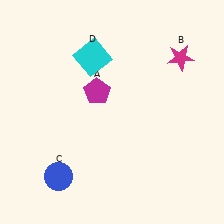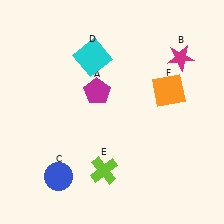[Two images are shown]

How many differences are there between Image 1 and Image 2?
There are 2 differences between the two images.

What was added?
A lime cross (E), an orange square (F) were added in Image 2.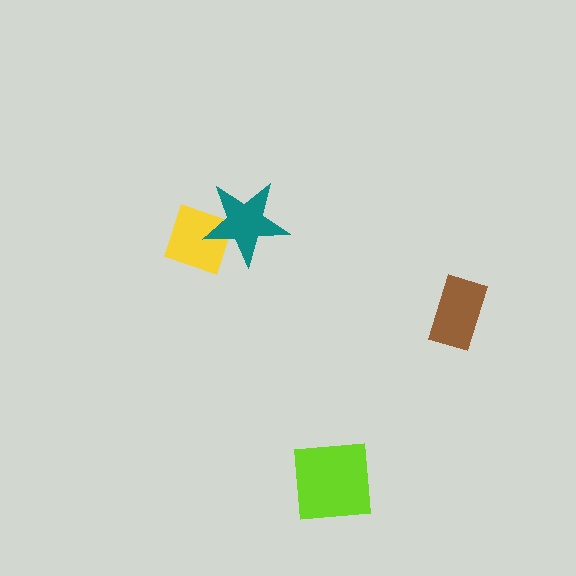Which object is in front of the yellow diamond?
The teal star is in front of the yellow diamond.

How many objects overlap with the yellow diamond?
1 object overlaps with the yellow diamond.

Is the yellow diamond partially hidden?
Yes, it is partially covered by another shape.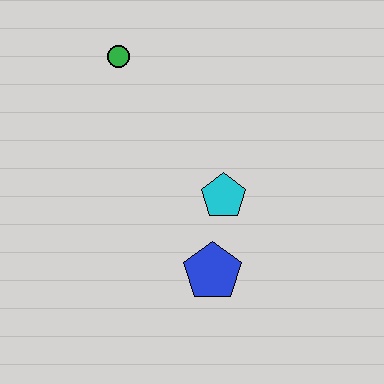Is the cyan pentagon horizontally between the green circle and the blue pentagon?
No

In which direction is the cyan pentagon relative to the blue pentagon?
The cyan pentagon is above the blue pentagon.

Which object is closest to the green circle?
The cyan pentagon is closest to the green circle.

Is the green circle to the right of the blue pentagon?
No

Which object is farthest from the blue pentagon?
The green circle is farthest from the blue pentagon.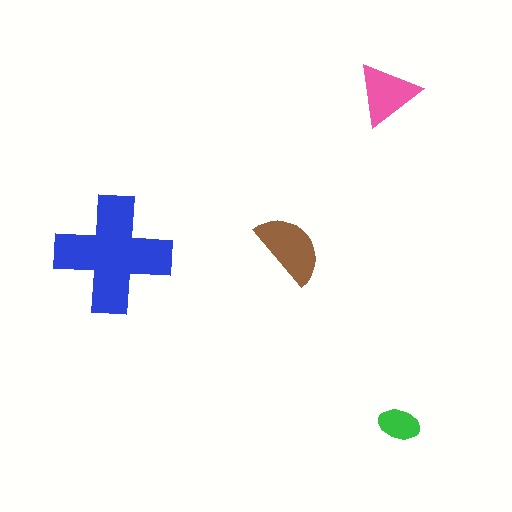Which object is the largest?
The blue cross.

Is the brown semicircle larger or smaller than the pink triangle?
Larger.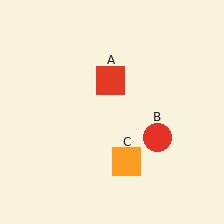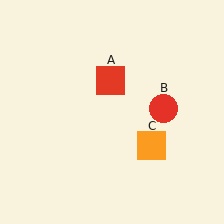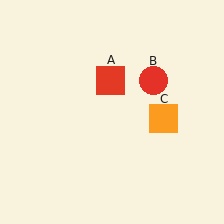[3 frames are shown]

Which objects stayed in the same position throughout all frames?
Red square (object A) remained stationary.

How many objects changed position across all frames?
2 objects changed position: red circle (object B), orange square (object C).